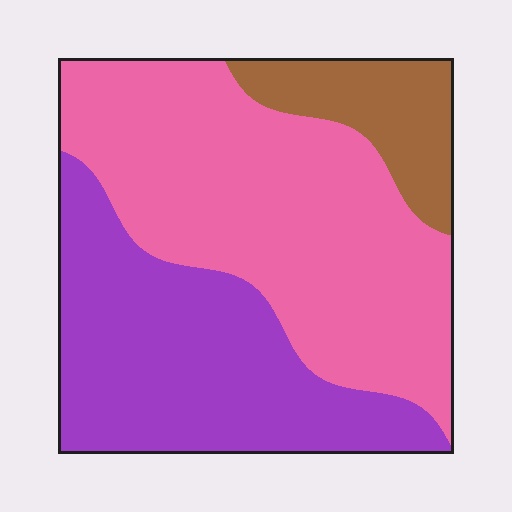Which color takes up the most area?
Pink, at roughly 50%.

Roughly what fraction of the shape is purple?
Purple takes up between a third and a half of the shape.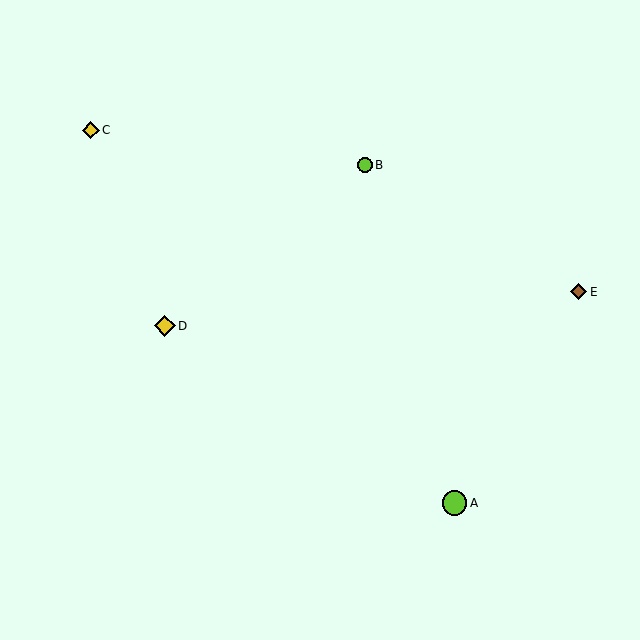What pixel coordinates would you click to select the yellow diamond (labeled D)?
Click at (165, 326) to select the yellow diamond D.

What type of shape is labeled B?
Shape B is a lime circle.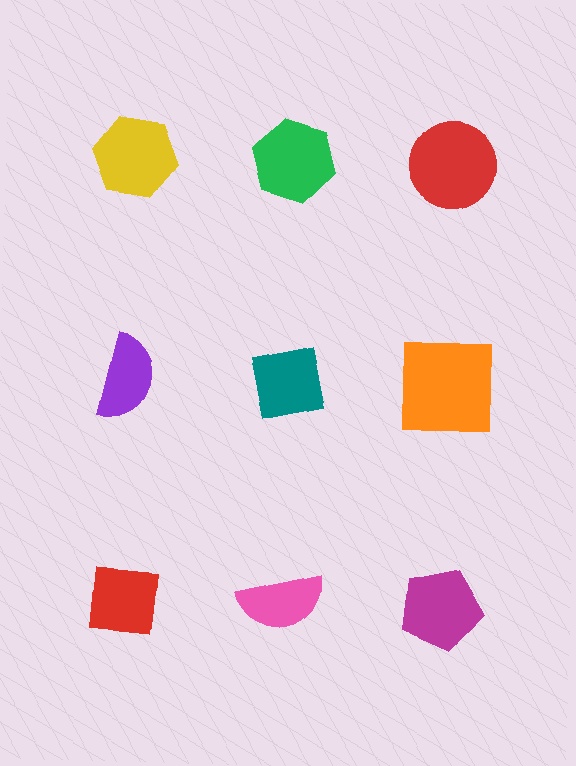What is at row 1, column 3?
A red circle.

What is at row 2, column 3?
An orange square.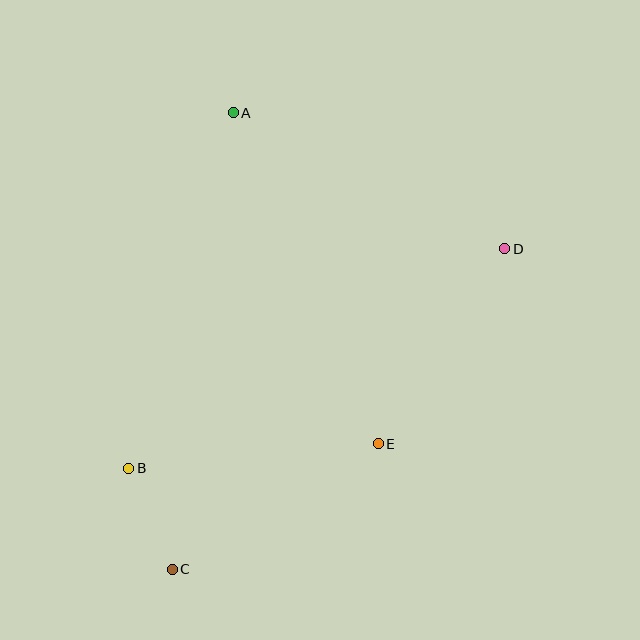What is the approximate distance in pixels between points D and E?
The distance between D and E is approximately 233 pixels.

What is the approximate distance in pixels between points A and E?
The distance between A and E is approximately 362 pixels.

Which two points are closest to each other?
Points B and C are closest to each other.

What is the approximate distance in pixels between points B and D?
The distance between B and D is approximately 435 pixels.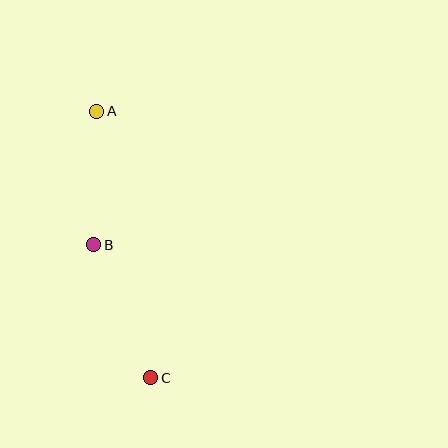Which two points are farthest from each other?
Points A and C are farthest from each other.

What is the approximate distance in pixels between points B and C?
The distance between B and C is approximately 145 pixels.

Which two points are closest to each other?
Points A and B are closest to each other.